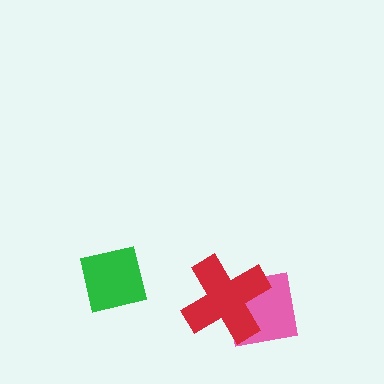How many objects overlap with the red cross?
1 object overlaps with the red cross.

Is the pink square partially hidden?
Yes, it is partially covered by another shape.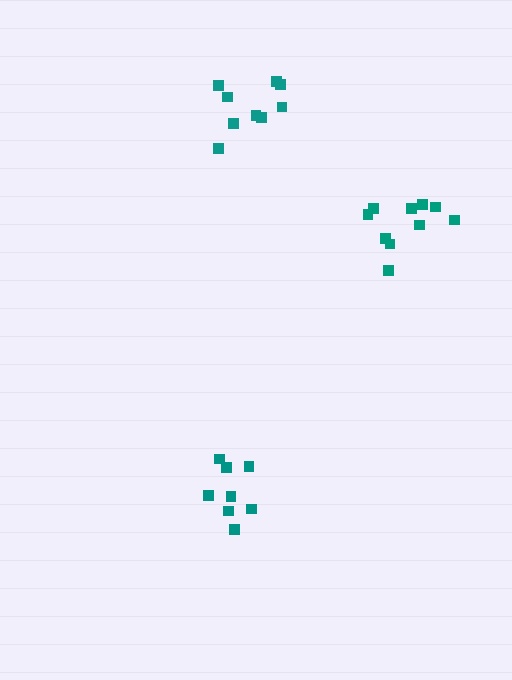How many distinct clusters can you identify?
There are 3 distinct clusters.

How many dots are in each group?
Group 1: 10 dots, Group 2: 8 dots, Group 3: 9 dots (27 total).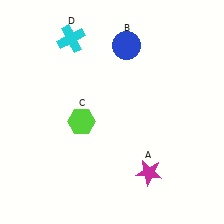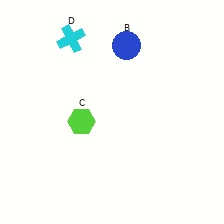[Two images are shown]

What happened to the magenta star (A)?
The magenta star (A) was removed in Image 2. It was in the bottom-right area of Image 1.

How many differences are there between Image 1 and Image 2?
There is 1 difference between the two images.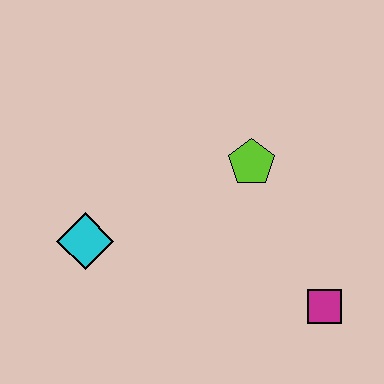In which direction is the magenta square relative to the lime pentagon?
The magenta square is below the lime pentagon.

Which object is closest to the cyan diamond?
The lime pentagon is closest to the cyan diamond.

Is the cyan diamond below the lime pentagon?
Yes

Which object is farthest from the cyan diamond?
The magenta square is farthest from the cyan diamond.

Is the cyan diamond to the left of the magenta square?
Yes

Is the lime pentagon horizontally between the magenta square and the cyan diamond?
Yes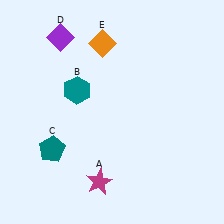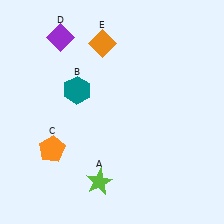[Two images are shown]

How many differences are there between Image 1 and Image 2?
There are 2 differences between the two images.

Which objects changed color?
A changed from magenta to lime. C changed from teal to orange.